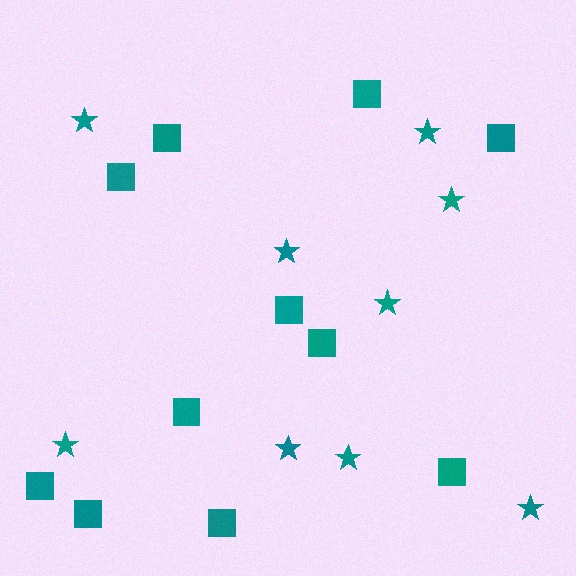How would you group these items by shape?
There are 2 groups: one group of stars (9) and one group of squares (11).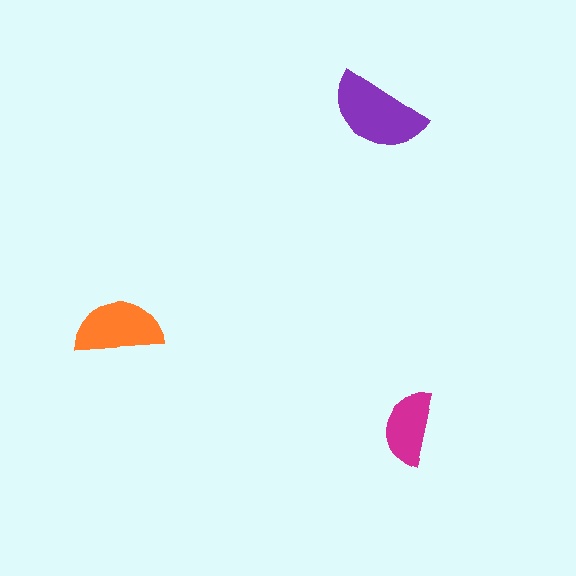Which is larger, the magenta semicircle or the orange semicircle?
The orange one.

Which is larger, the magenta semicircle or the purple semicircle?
The purple one.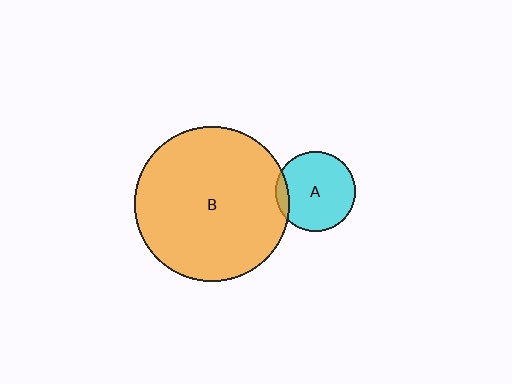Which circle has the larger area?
Circle B (orange).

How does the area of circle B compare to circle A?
Approximately 3.7 times.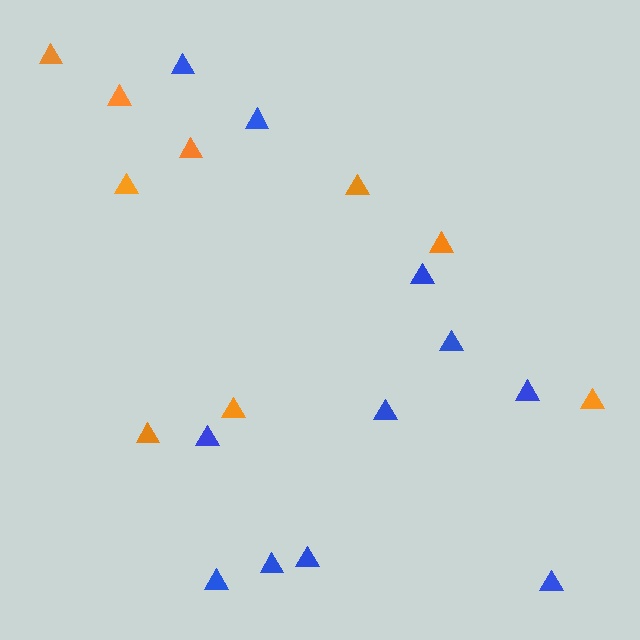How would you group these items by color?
There are 2 groups: one group of orange triangles (9) and one group of blue triangles (11).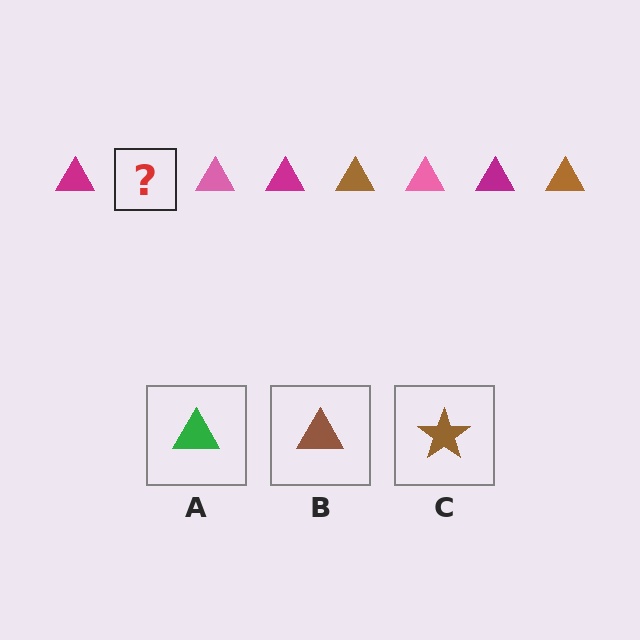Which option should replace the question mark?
Option B.